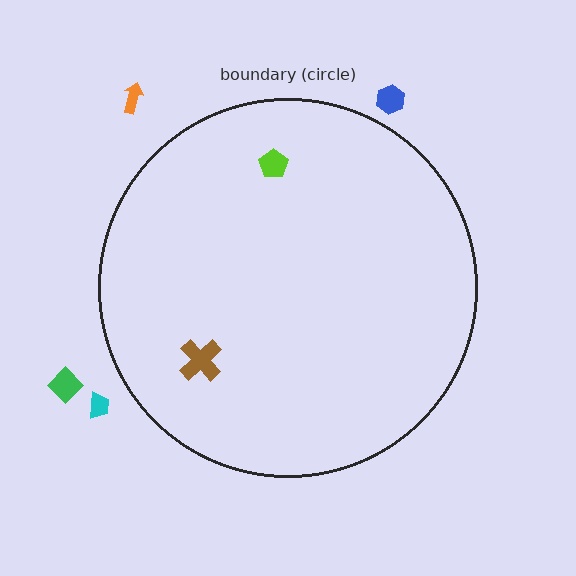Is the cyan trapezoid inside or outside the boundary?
Outside.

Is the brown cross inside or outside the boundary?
Inside.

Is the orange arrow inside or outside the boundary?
Outside.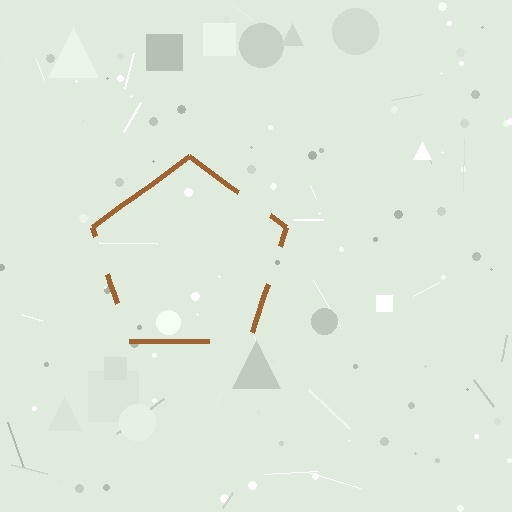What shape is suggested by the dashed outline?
The dashed outline suggests a pentagon.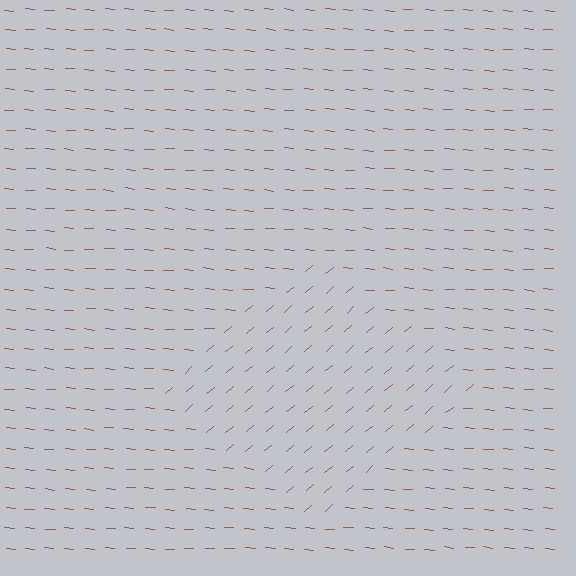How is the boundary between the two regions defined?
The boundary is defined purely by a change in line orientation (approximately 45 degrees difference). All lines are the same color and thickness.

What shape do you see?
I see a diamond.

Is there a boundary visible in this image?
Yes, there is a texture boundary formed by a change in line orientation.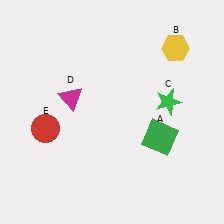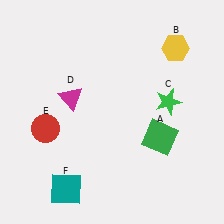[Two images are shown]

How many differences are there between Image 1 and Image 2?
There is 1 difference between the two images.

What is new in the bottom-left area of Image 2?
A teal square (F) was added in the bottom-left area of Image 2.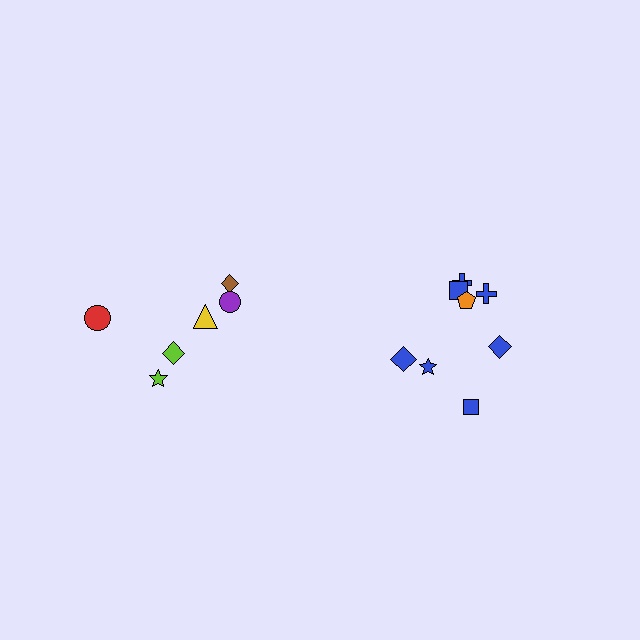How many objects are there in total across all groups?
There are 14 objects.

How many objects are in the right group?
There are 8 objects.